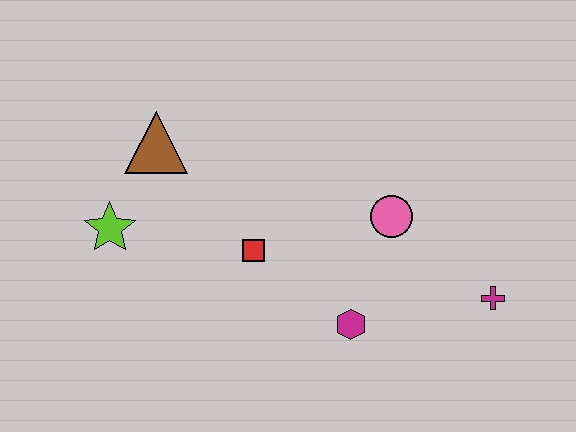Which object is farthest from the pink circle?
The lime star is farthest from the pink circle.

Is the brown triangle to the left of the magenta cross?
Yes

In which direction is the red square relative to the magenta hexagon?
The red square is to the left of the magenta hexagon.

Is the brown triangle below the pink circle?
No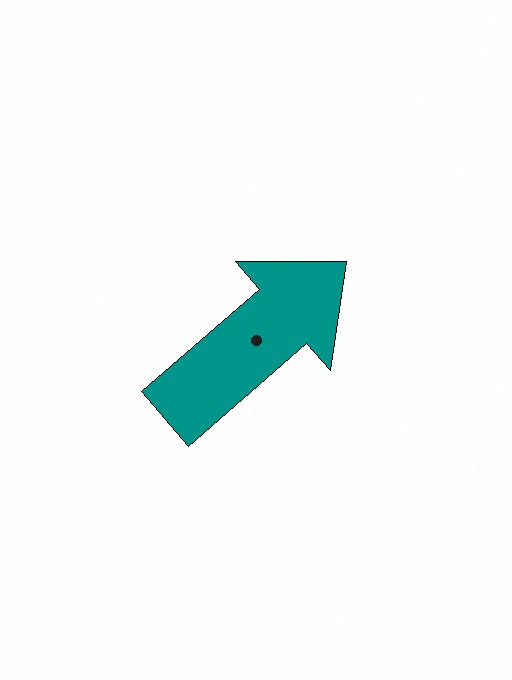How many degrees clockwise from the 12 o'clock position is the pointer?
Approximately 49 degrees.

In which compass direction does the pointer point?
Northeast.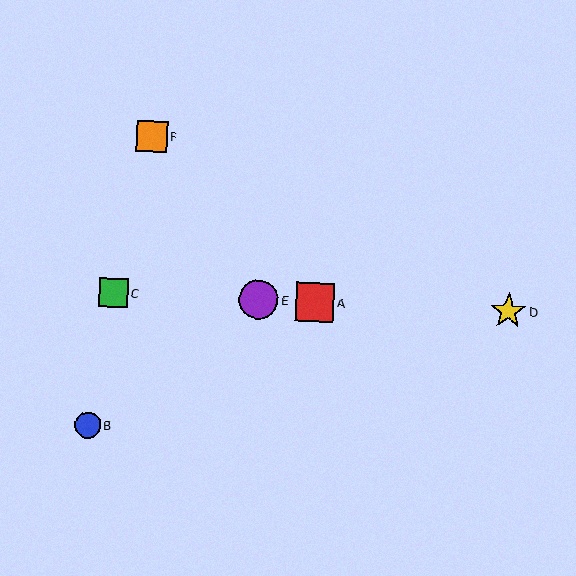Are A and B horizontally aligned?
No, A is at y≈302 and B is at y≈425.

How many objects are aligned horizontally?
4 objects (A, C, D, E) are aligned horizontally.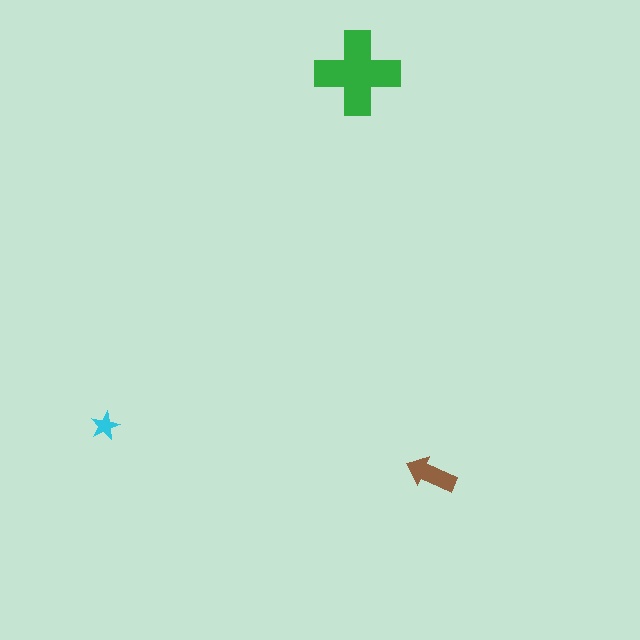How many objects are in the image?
There are 3 objects in the image.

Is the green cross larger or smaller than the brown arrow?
Larger.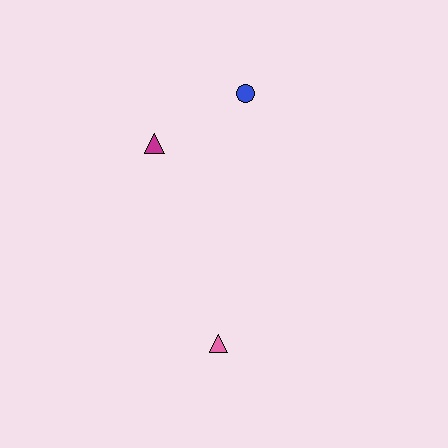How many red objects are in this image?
There are no red objects.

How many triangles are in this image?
There are 2 triangles.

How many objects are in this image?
There are 3 objects.